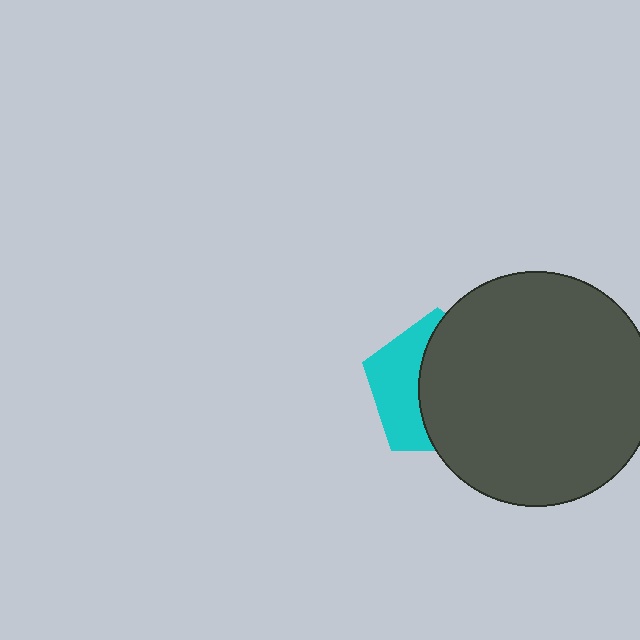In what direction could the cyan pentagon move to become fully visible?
The cyan pentagon could move left. That would shift it out from behind the dark gray circle entirely.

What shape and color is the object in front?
The object in front is a dark gray circle.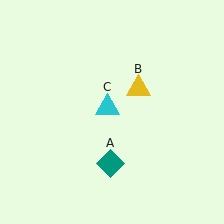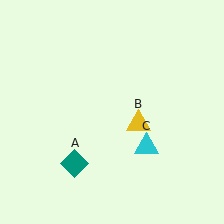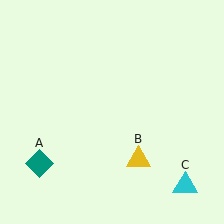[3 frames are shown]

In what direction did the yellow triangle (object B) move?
The yellow triangle (object B) moved down.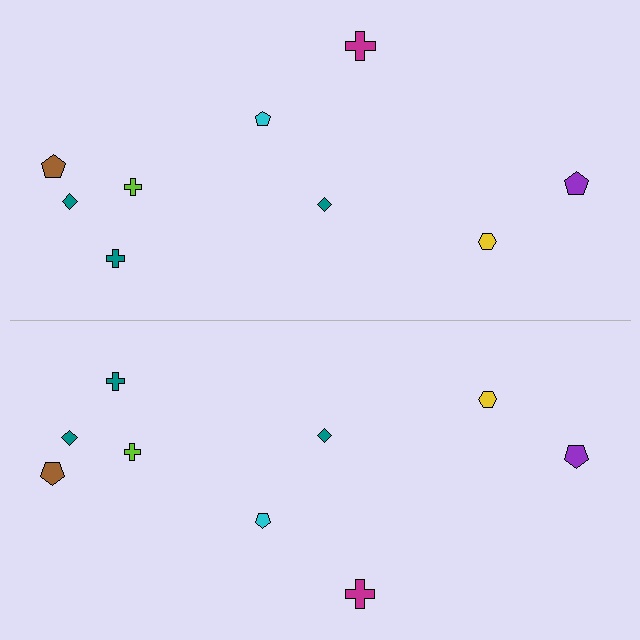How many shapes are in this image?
There are 18 shapes in this image.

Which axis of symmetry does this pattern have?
The pattern has a horizontal axis of symmetry running through the center of the image.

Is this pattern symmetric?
Yes, this pattern has bilateral (reflection) symmetry.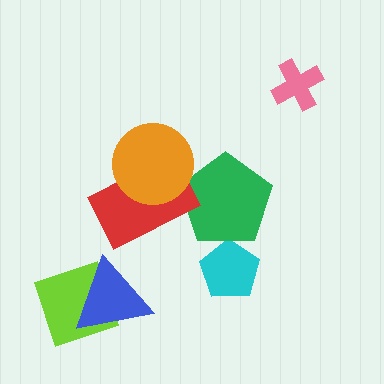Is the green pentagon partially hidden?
Yes, it is partially covered by another shape.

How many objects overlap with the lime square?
1 object overlaps with the lime square.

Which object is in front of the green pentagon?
The red rectangle is in front of the green pentagon.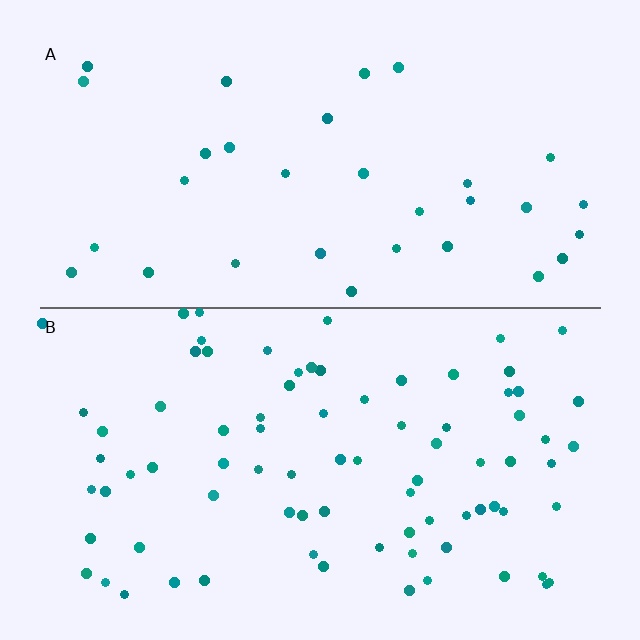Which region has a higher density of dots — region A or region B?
B (the bottom).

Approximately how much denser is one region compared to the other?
Approximately 2.5× — region B over region A.